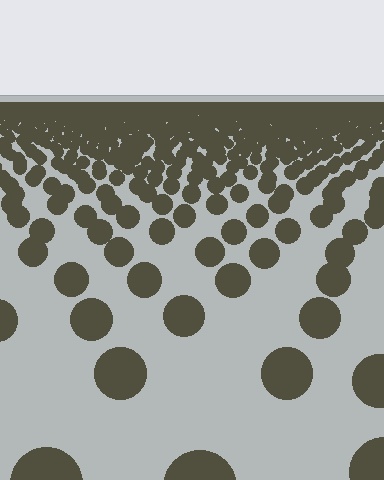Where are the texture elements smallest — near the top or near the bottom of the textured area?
Near the top.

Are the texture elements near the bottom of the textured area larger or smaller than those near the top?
Larger. Near the bottom, elements are closer to the viewer and appear at a bigger on-screen size.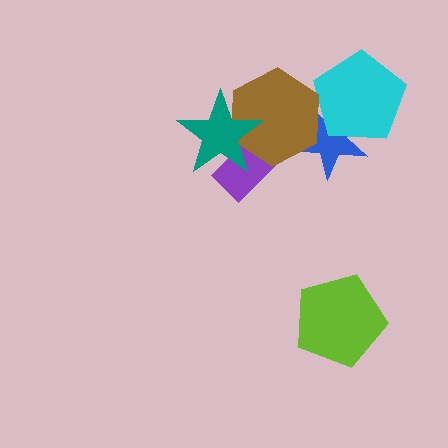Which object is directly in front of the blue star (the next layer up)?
The cyan pentagon is directly in front of the blue star.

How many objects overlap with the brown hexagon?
4 objects overlap with the brown hexagon.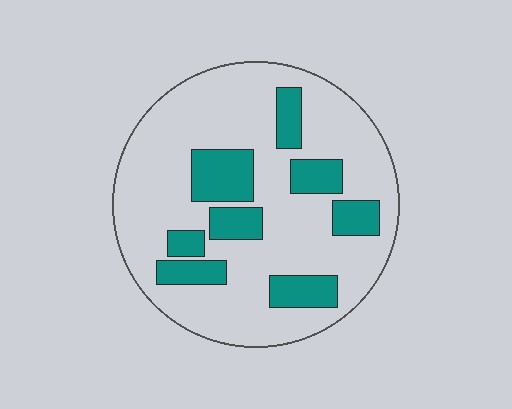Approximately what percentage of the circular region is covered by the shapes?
Approximately 25%.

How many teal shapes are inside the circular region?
8.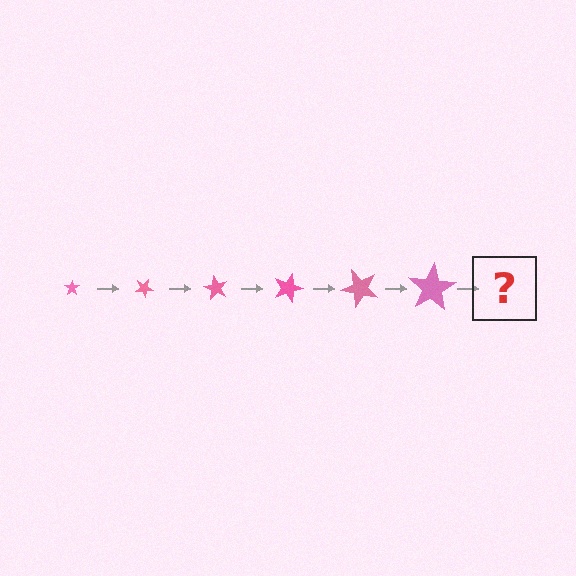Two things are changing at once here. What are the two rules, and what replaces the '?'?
The two rules are that the star grows larger each step and it rotates 30 degrees each step. The '?' should be a star, larger than the previous one and rotated 180 degrees from the start.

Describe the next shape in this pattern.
It should be a star, larger than the previous one and rotated 180 degrees from the start.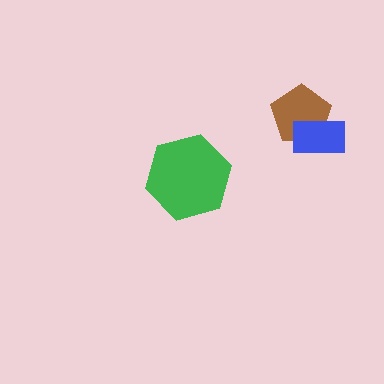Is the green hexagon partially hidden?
No, no other shape covers it.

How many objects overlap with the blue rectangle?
1 object overlaps with the blue rectangle.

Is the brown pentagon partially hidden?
Yes, it is partially covered by another shape.